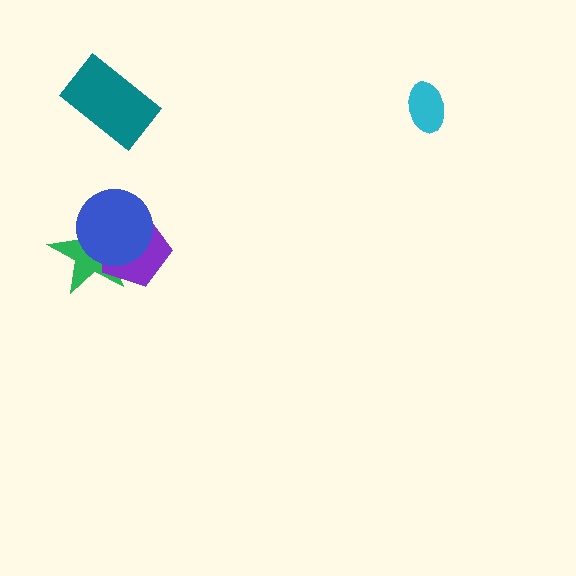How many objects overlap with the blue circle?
2 objects overlap with the blue circle.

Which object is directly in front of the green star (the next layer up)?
The purple pentagon is directly in front of the green star.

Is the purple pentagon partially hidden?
Yes, it is partially covered by another shape.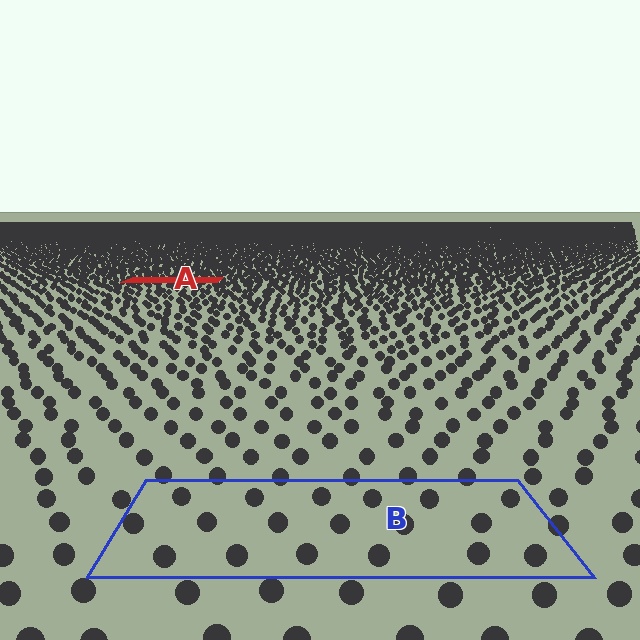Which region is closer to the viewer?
Region B is closer. The texture elements there are larger and more spread out.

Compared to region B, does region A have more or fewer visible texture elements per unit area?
Region A has more texture elements per unit area — they are packed more densely because it is farther away.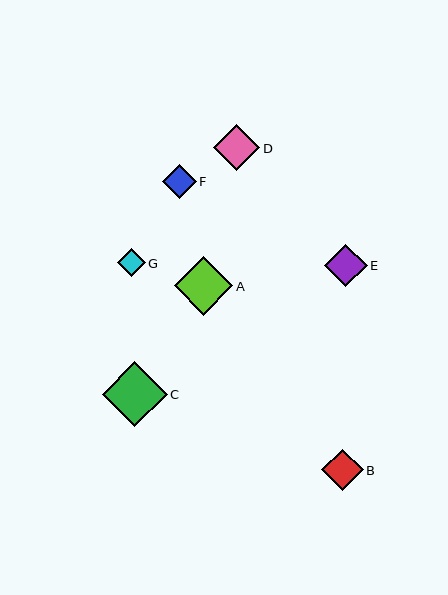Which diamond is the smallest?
Diamond G is the smallest with a size of approximately 28 pixels.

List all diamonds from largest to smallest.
From largest to smallest: C, A, D, E, B, F, G.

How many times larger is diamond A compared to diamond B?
Diamond A is approximately 1.4 times the size of diamond B.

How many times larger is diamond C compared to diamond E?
Diamond C is approximately 1.5 times the size of diamond E.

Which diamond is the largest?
Diamond C is the largest with a size of approximately 65 pixels.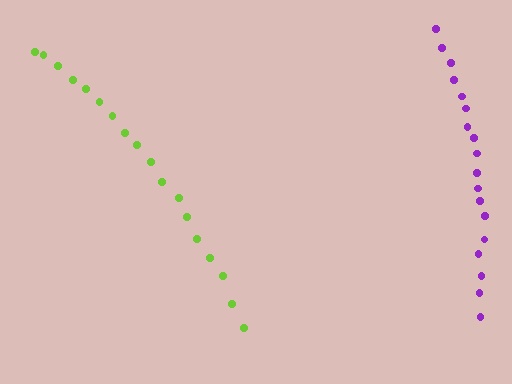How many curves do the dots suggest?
There are 2 distinct paths.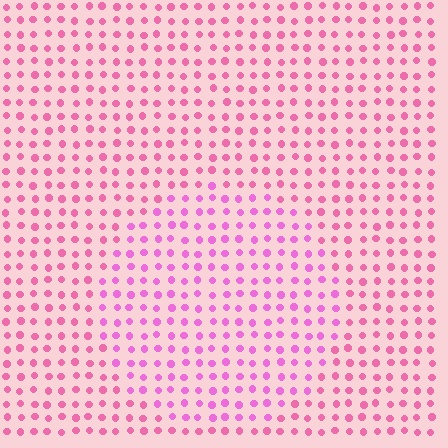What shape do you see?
I see a circle.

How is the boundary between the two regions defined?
The boundary is defined purely by a slight shift in hue (about 22 degrees). Spacing, size, and orientation are identical on both sides.